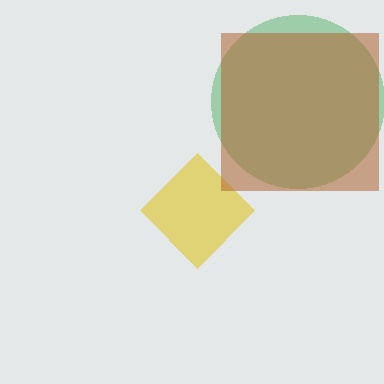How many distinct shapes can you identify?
There are 3 distinct shapes: a green circle, a yellow diamond, a brown square.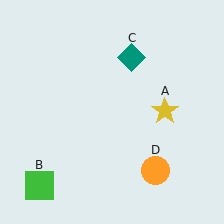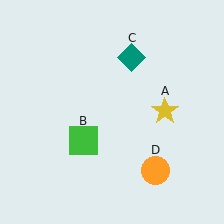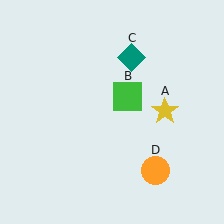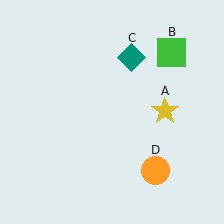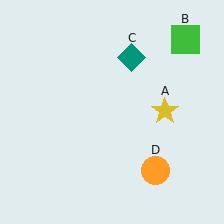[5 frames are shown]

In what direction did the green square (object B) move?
The green square (object B) moved up and to the right.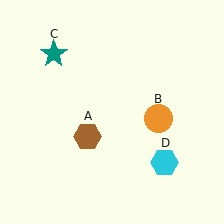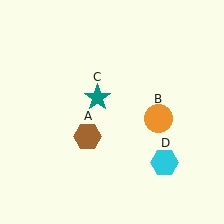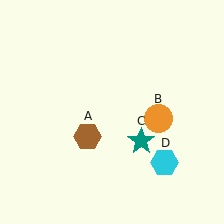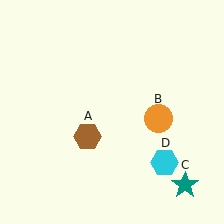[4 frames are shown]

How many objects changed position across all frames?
1 object changed position: teal star (object C).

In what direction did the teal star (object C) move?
The teal star (object C) moved down and to the right.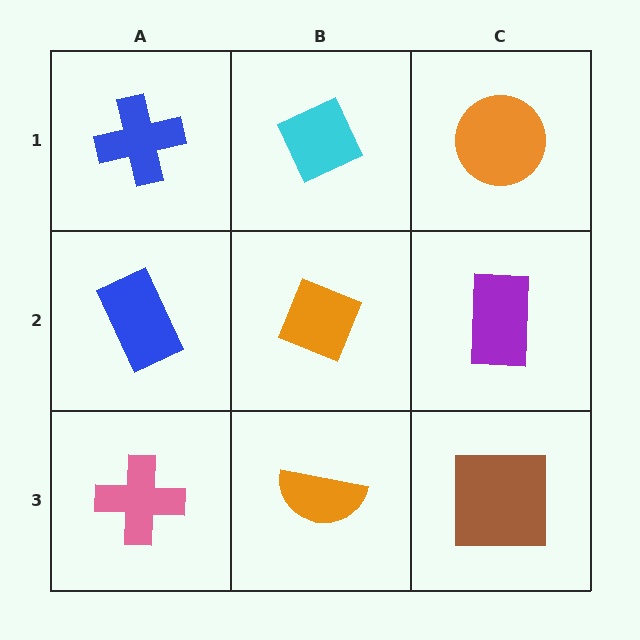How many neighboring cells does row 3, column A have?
2.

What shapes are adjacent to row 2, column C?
An orange circle (row 1, column C), a brown square (row 3, column C), an orange diamond (row 2, column B).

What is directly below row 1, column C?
A purple rectangle.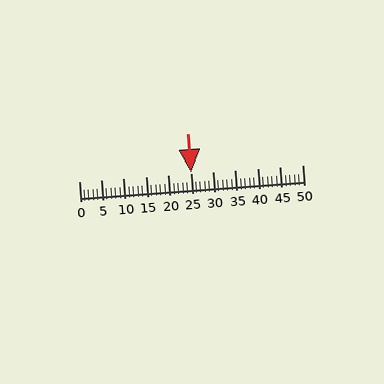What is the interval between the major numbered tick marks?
The major tick marks are spaced 5 units apart.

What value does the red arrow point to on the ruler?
The red arrow points to approximately 25.